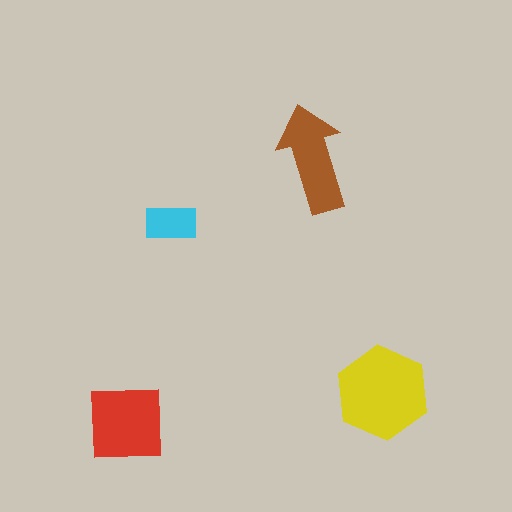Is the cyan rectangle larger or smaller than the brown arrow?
Smaller.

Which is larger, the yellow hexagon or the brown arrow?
The yellow hexagon.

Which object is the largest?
The yellow hexagon.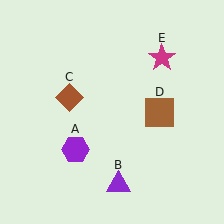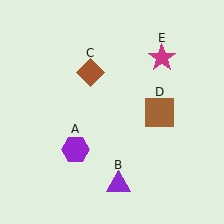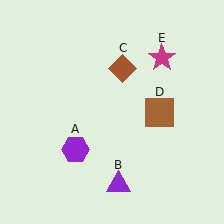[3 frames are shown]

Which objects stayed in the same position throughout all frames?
Purple hexagon (object A) and purple triangle (object B) and brown square (object D) and magenta star (object E) remained stationary.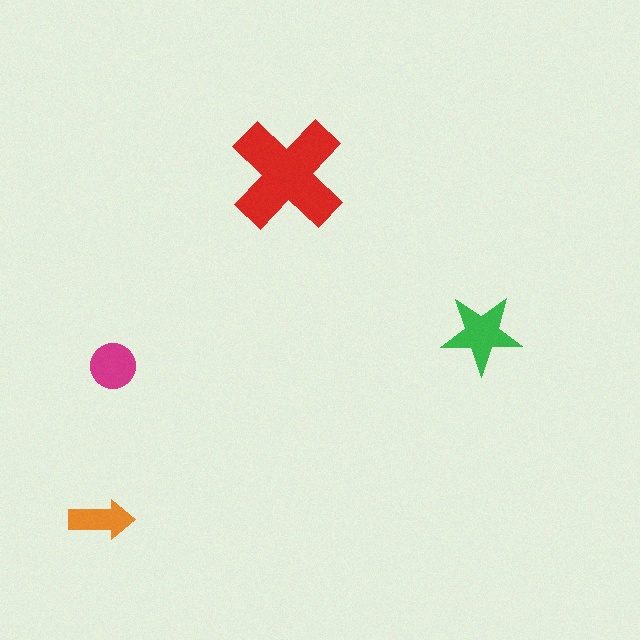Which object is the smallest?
The orange arrow.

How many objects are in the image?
There are 4 objects in the image.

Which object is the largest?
The red cross.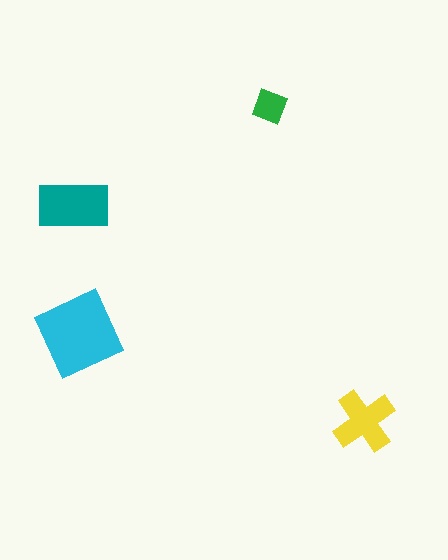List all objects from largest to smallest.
The cyan diamond, the teal rectangle, the yellow cross, the green square.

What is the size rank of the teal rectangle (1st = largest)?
2nd.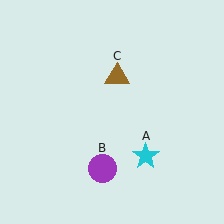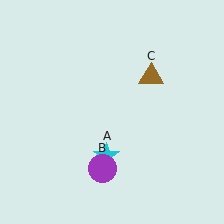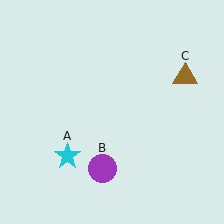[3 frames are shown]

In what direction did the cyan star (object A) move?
The cyan star (object A) moved left.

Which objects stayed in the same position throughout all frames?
Purple circle (object B) remained stationary.